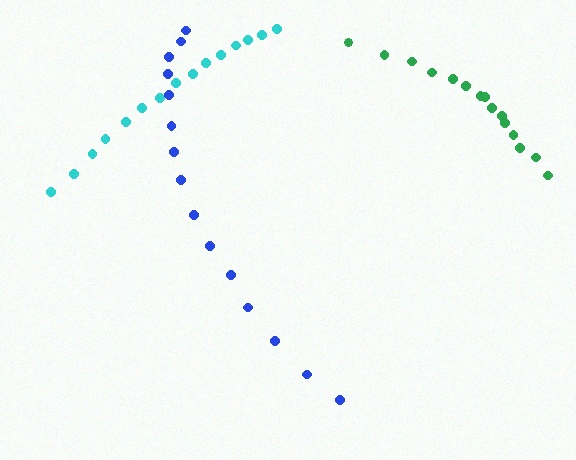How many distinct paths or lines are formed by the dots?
There are 3 distinct paths.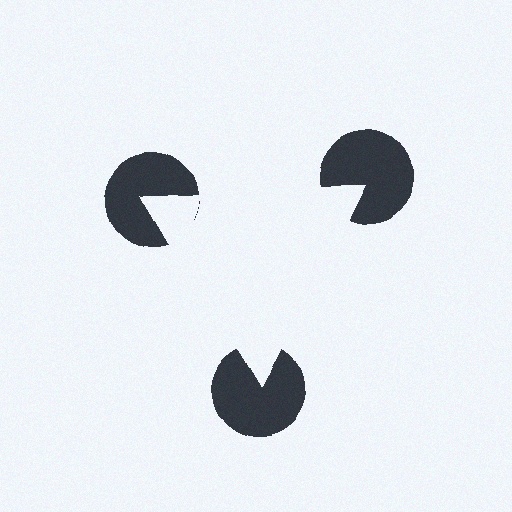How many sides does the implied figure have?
3 sides.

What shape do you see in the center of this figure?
An illusory triangle — its edges are inferred from the aligned wedge cuts in the pac-man discs, not physically drawn.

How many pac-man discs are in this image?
There are 3 — one at each vertex of the illusory triangle.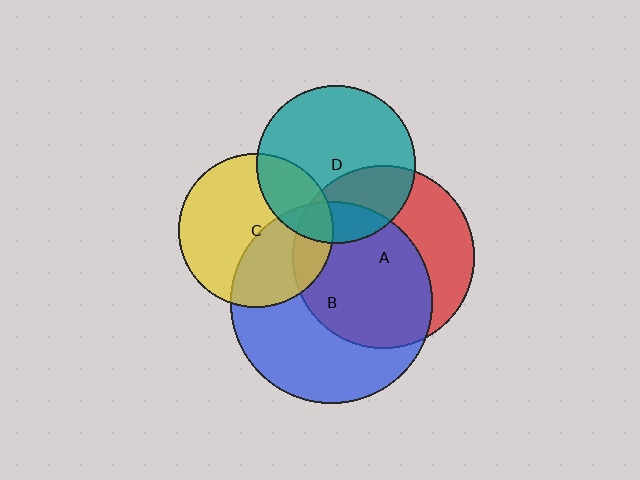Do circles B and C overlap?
Yes.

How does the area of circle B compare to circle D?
Approximately 1.6 times.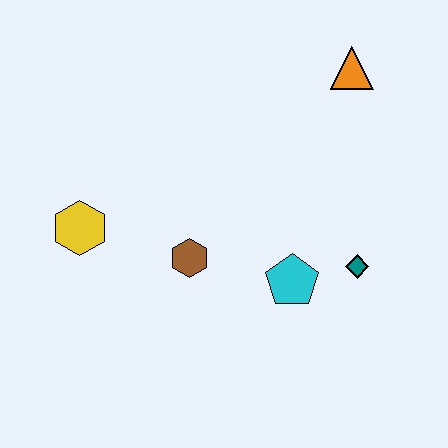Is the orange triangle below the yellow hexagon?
No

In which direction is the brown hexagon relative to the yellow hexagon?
The brown hexagon is to the right of the yellow hexagon.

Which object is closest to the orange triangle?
The teal diamond is closest to the orange triangle.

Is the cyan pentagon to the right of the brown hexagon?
Yes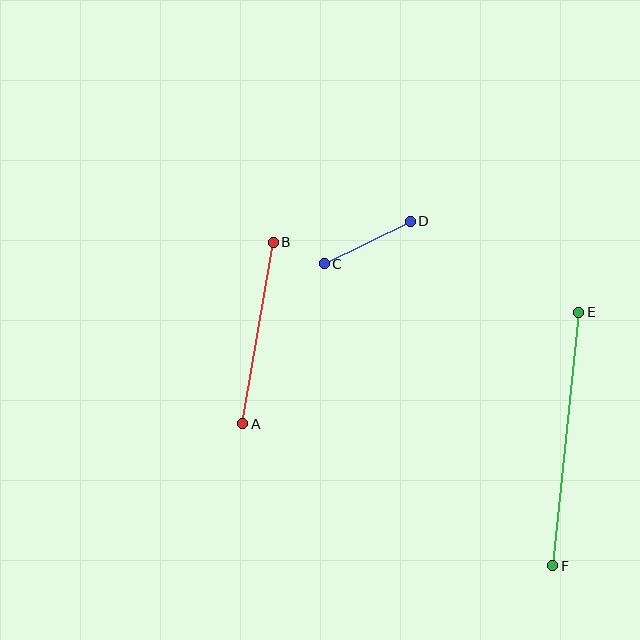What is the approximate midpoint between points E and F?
The midpoint is at approximately (566, 439) pixels.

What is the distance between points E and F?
The distance is approximately 255 pixels.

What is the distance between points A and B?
The distance is approximately 184 pixels.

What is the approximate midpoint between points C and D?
The midpoint is at approximately (367, 242) pixels.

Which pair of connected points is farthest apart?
Points E and F are farthest apart.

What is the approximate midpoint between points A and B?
The midpoint is at approximately (258, 333) pixels.